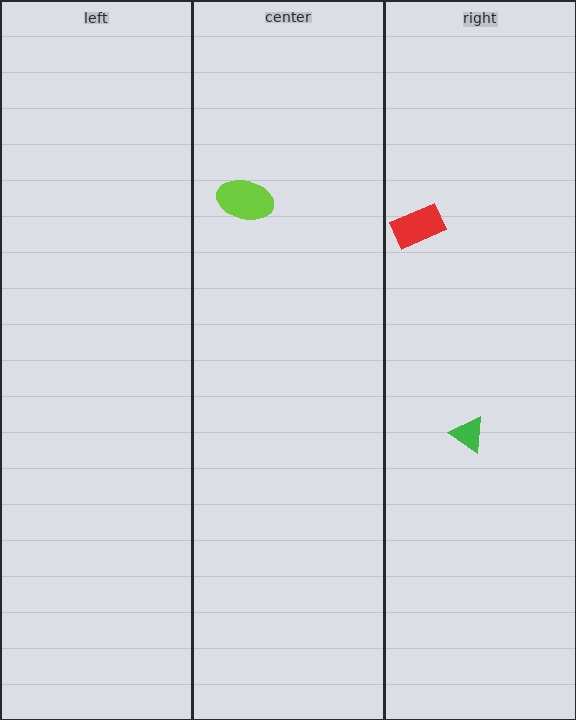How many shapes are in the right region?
2.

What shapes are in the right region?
The green triangle, the red rectangle.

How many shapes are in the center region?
1.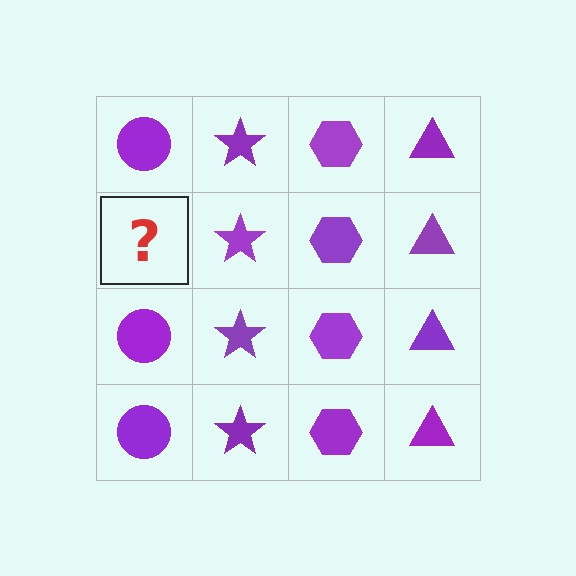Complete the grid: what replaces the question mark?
The question mark should be replaced with a purple circle.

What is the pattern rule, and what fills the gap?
The rule is that each column has a consistent shape. The gap should be filled with a purple circle.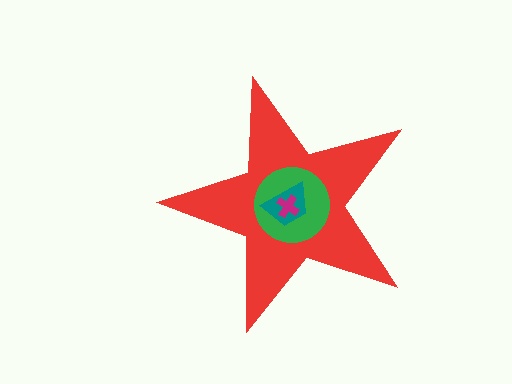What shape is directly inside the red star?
The green circle.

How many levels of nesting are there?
4.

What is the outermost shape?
The red star.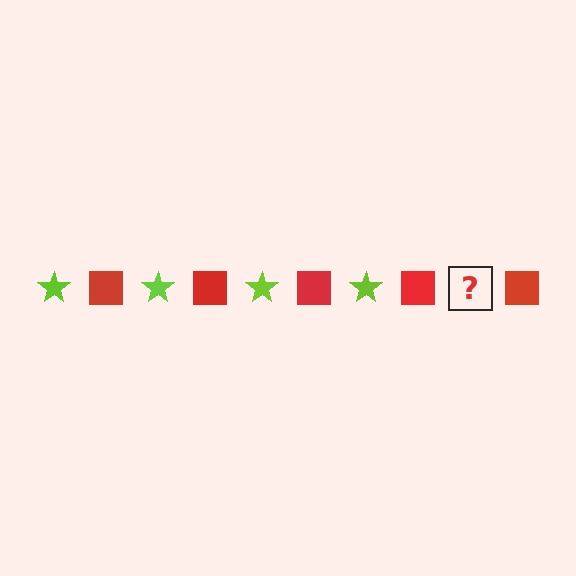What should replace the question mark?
The question mark should be replaced with a lime star.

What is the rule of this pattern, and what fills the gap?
The rule is that the pattern alternates between lime star and red square. The gap should be filled with a lime star.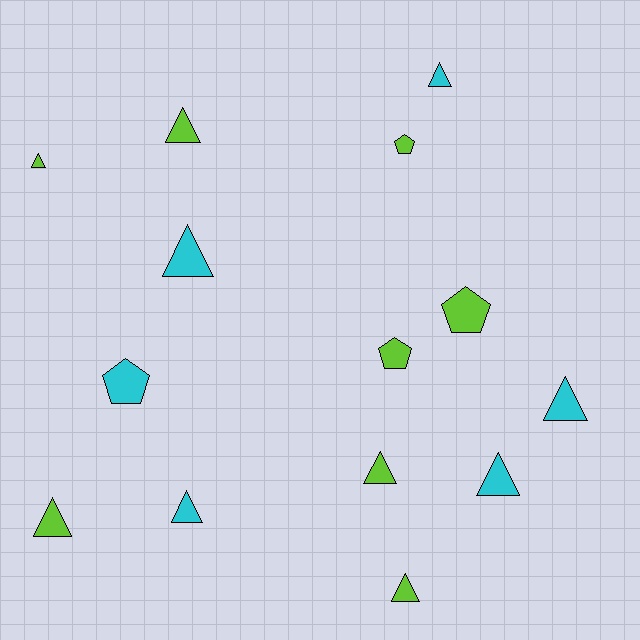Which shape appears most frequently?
Triangle, with 10 objects.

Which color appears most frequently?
Lime, with 8 objects.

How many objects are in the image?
There are 14 objects.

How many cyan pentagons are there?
There is 1 cyan pentagon.